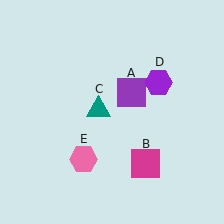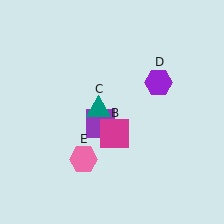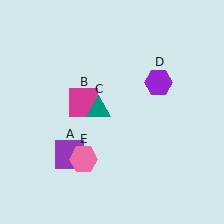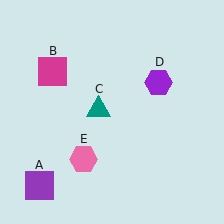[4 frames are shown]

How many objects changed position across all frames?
2 objects changed position: purple square (object A), magenta square (object B).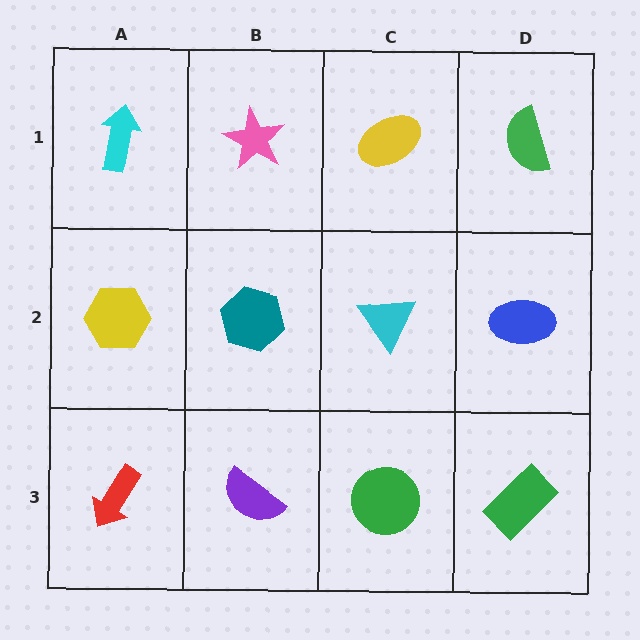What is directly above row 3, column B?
A teal hexagon.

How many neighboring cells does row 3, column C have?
3.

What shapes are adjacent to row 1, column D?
A blue ellipse (row 2, column D), a yellow ellipse (row 1, column C).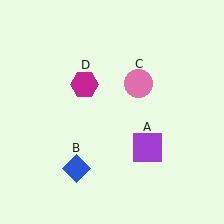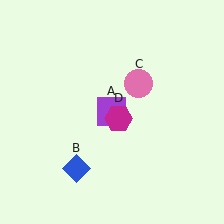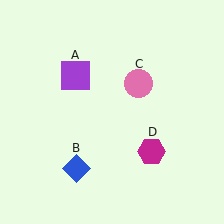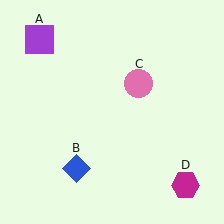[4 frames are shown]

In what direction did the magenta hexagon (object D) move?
The magenta hexagon (object D) moved down and to the right.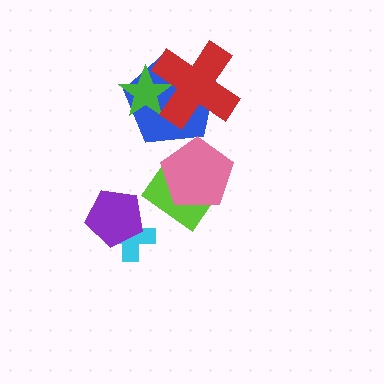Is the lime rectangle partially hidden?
Yes, it is partially covered by another shape.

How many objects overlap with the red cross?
2 objects overlap with the red cross.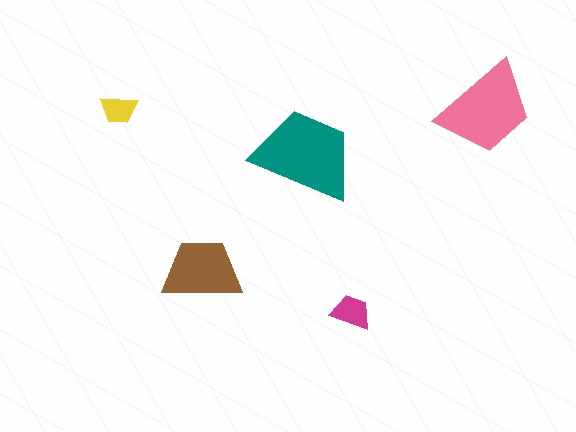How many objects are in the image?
There are 5 objects in the image.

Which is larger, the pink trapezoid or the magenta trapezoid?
The pink one.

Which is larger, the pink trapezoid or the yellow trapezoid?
The pink one.